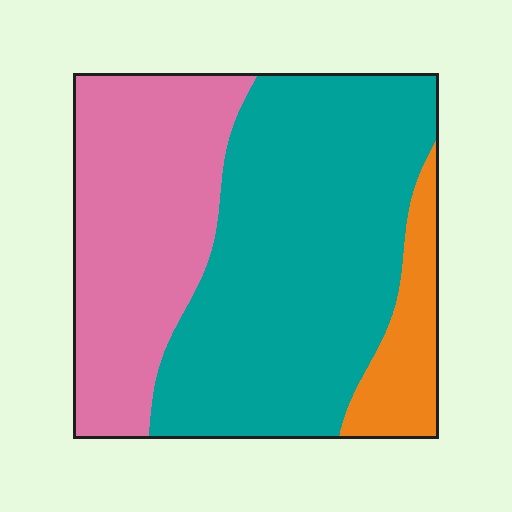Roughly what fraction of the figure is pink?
Pink covers about 35% of the figure.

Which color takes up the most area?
Teal, at roughly 55%.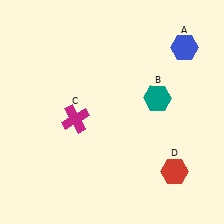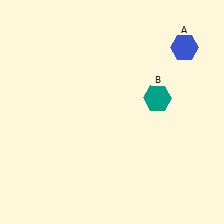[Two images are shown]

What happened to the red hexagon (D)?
The red hexagon (D) was removed in Image 2. It was in the bottom-right area of Image 1.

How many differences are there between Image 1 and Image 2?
There are 2 differences between the two images.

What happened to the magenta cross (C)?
The magenta cross (C) was removed in Image 2. It was in the bottom-left area of Image 1.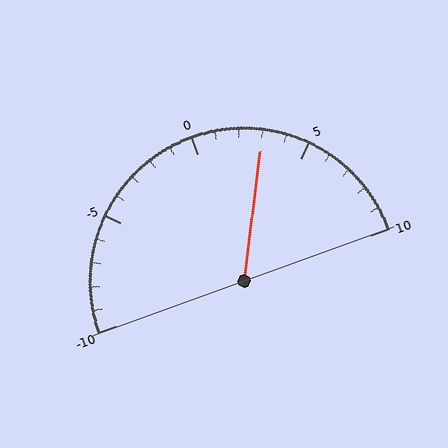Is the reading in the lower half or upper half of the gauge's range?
The reading is in the upper half of the range (-10 to 10).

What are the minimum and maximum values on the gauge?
The gauge ranges from -10 to 10.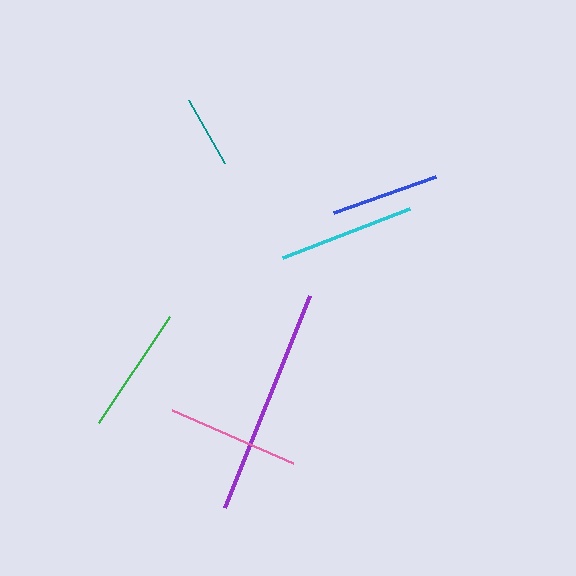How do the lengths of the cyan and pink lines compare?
The cyan and pink lines are approximately the same length.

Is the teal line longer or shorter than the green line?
The green line is longer than the teal line.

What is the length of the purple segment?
The purple segment is approximately 228 pixels long.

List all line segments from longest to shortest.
From longest to shortest: purple, cyan, pink, green, blue, teal.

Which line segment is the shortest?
The teal line is the shortest at approximately 73 pixels.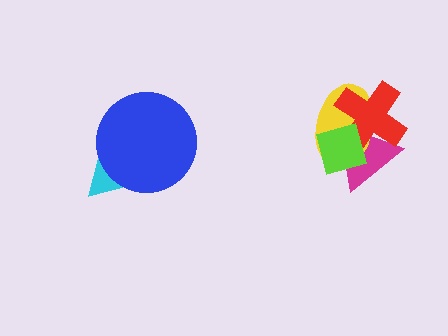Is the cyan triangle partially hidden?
Yes, it is partially covered by another shape.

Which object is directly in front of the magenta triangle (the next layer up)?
The yellow ellipse is directly in front of the magenta triangle.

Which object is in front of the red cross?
The lime diamond is in front of the red cross.